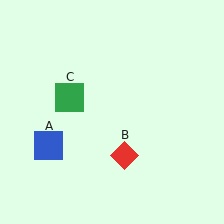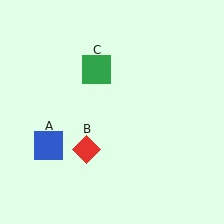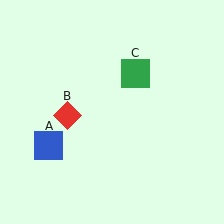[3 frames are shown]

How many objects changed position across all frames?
2 objects changed position: red diamond (object B), green square (object C).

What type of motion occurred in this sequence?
The red diamond (object B), green square (object C) rotated clockwise around the center of the scene.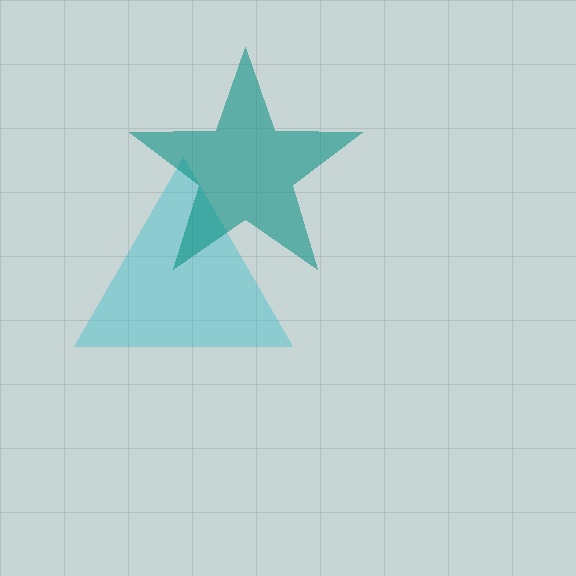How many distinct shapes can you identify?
There are 2 distinct shapes: a cyan triangle, a teal star.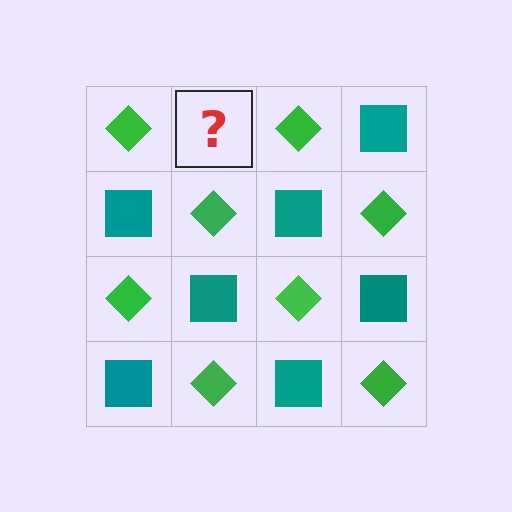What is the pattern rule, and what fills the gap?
The rule is that it alternates green diamond and teal square in a checkerboard pattern. The gap should be filled with a teal square.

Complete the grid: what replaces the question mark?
The question mark should be replaced with a teal square.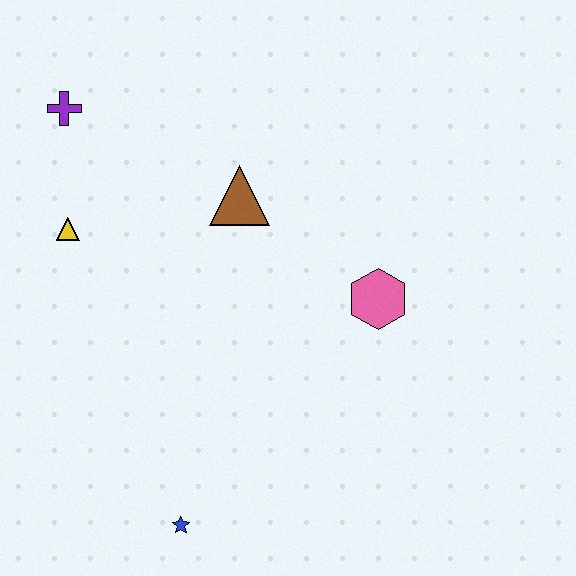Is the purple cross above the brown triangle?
Yes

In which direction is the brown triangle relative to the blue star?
The brown triangle is above the blue star.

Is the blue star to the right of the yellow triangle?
Yes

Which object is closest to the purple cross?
The yellow triangle is closest to the purple cross.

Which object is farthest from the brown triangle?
The blue star is farthest from the brown triangle.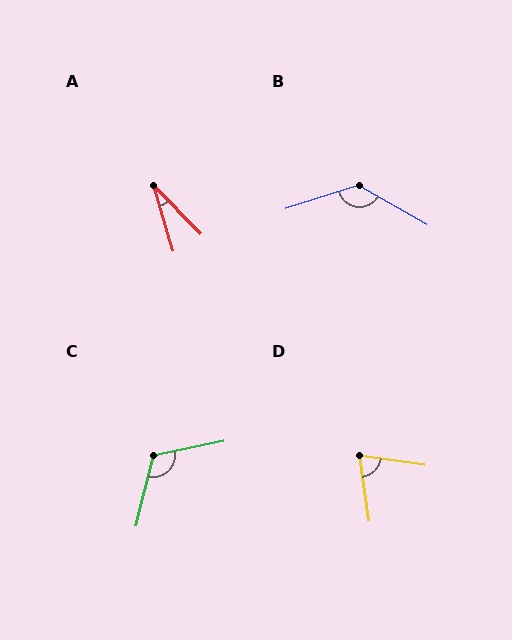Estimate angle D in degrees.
Approximately 74 degrees.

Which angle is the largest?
B, at approximately 133 degrees.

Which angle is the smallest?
A, at approximately 28 degrees.